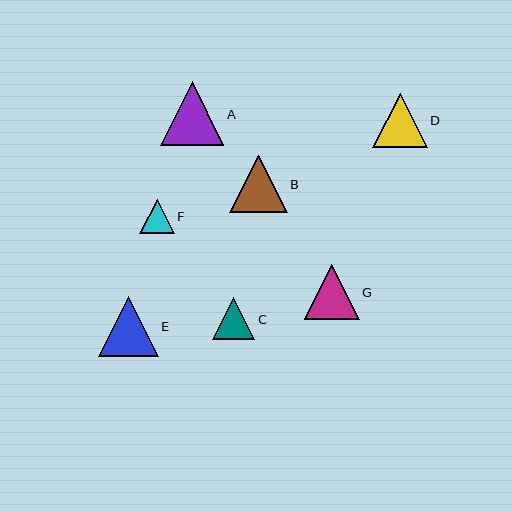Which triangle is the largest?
Triangle A is the largest with a size of approximately 64 pixels.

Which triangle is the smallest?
Triangle F is the smallest with a size of approximately 34 pixels.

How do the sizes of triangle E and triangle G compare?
Triangle E and triangle G are approximately the same size.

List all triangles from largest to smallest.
From largest to smallest: A, E, B, D, G, C, F.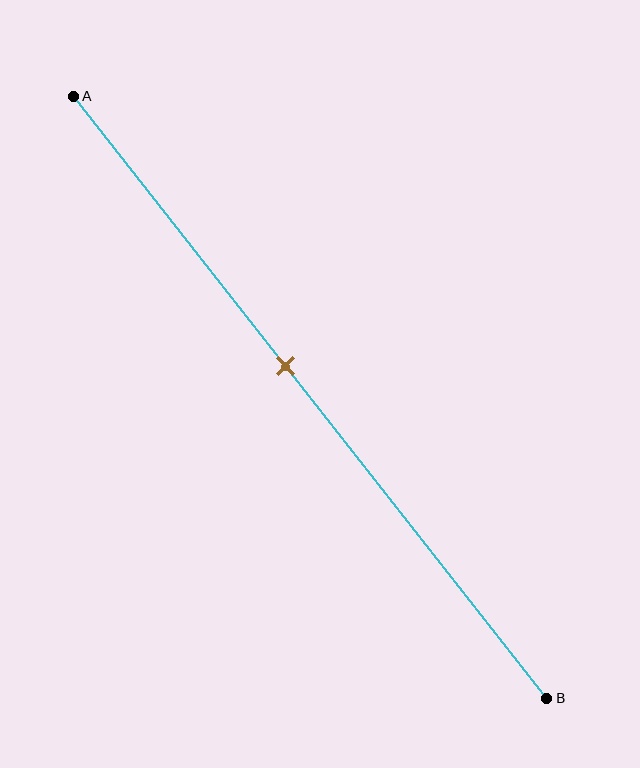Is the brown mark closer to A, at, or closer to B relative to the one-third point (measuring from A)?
The brown mark is closer to point B than the one-third point of segment AB.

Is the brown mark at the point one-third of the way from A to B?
No, the mark is at about 45% from A, not at the 33% one-third point.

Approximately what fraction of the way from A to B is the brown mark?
The brown mark is approximately 45% of the way from A to B.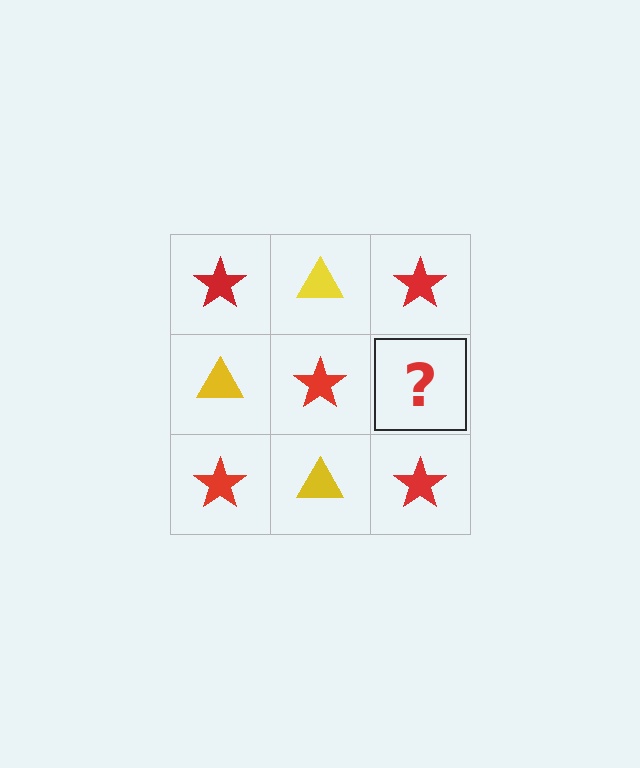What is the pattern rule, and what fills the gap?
The rule is that it alternates red star and yellow triangle in a checkerboard pattern. The gap should be filled with a yellow triangle.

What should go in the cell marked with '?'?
The missing cell should contain a yellow triangle.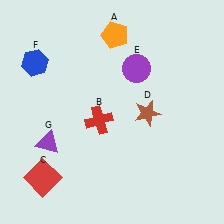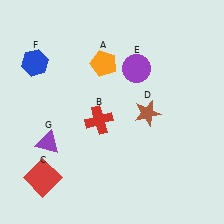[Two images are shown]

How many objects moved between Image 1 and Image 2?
1 object moved between the two images.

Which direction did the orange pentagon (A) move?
The orange pentagon (A) moved down.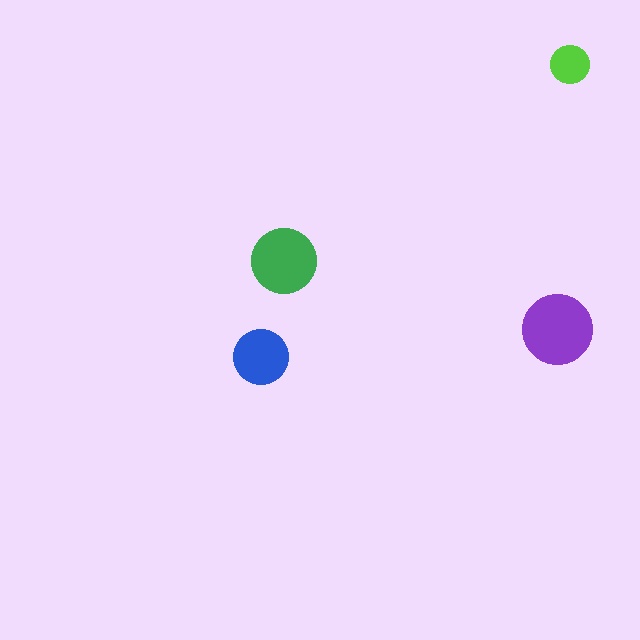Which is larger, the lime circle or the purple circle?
The purple one.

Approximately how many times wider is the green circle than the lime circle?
About 1.5 times wider.